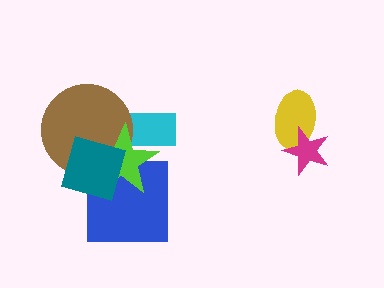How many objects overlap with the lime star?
4 objects overlap with the lime star.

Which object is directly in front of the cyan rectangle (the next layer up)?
The brown circle is directly in front of the cyan rectangle.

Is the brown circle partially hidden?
Yes, it is partially covered by another shape.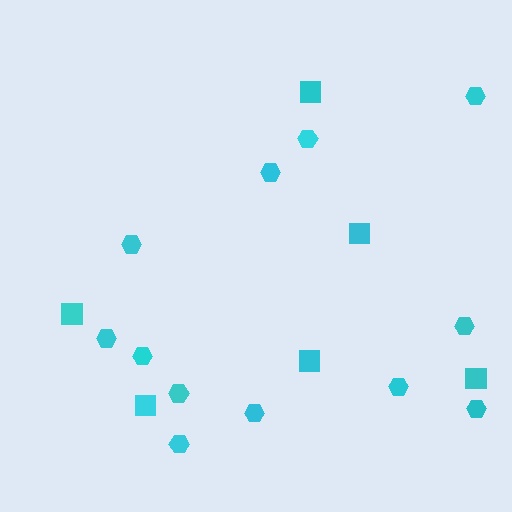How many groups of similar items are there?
There are 2 groups: one group of hexagons (12) and one group of squares (6).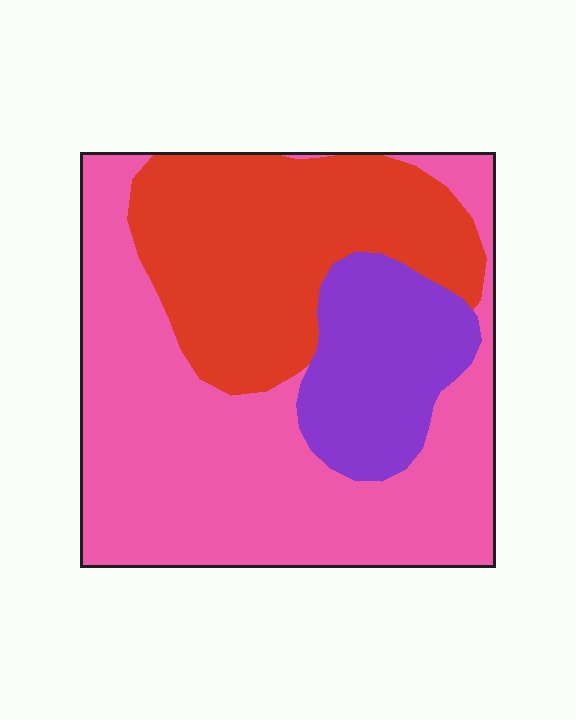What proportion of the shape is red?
Red takes up between a quarter and a half of the shape.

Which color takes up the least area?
Purple, at roughly 15%.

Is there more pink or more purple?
Pink.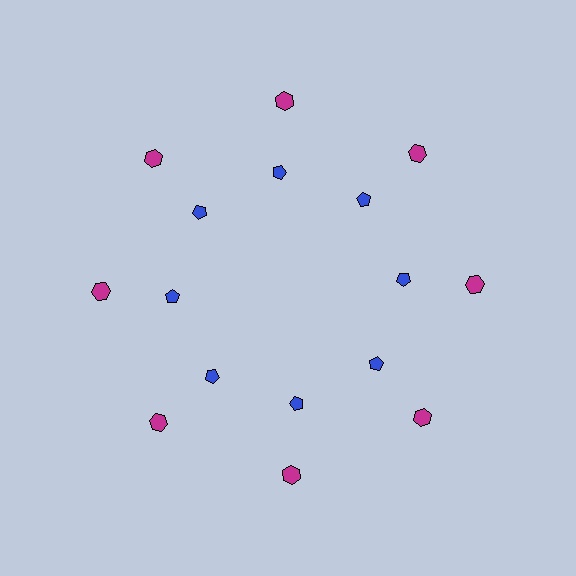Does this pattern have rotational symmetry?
Yes, this pattern has 8-fold rotational symmetry. It looks the same after rotating 45 degrees around the center.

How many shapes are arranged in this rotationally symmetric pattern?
There are 16 shapes, arranged in 8 groups of 2.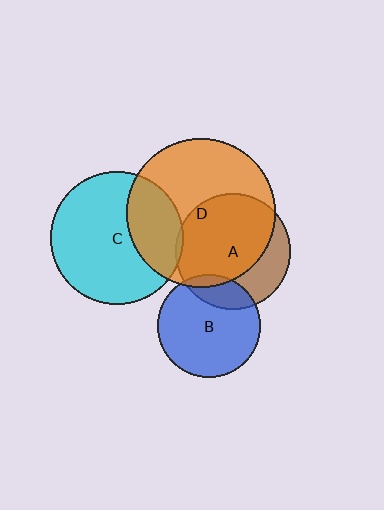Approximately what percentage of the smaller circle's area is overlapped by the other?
Approximately 20%.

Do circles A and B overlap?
Yes.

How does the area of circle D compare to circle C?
Approximately 1.3 times.